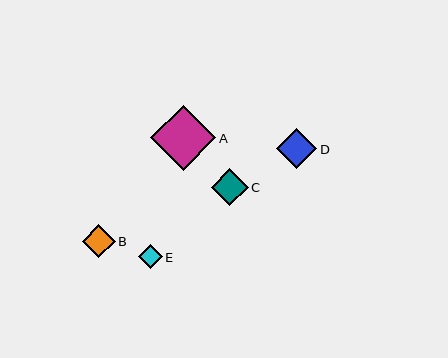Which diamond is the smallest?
Diamond E is the smallest with a size of approximately 23 pixels.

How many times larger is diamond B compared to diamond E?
Diamond B is approximately 1.4 times the size of diamond E.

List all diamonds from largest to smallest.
From largest to smallest: A, D, C, B, E.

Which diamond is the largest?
Diamond A is the largest with a size of approximately 66 pixels.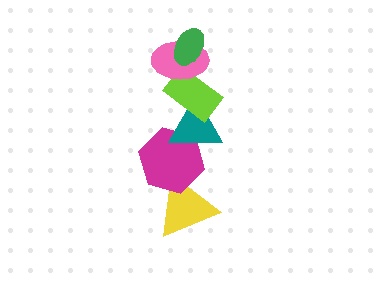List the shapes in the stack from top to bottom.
From top to bottom: the green ellipse, the pink ellipse, the lime rectangle, the teal triangle, the magenta hexagon, the yellow triangle.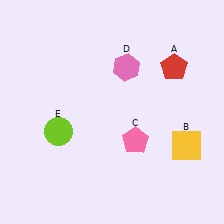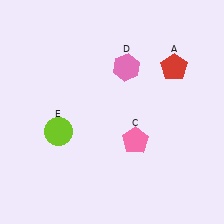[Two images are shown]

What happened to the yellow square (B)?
The yellow square (B) was removed in Image 2. It was in the bottom-right area of Image 1.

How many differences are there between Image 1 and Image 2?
There is 1 difference between the two images.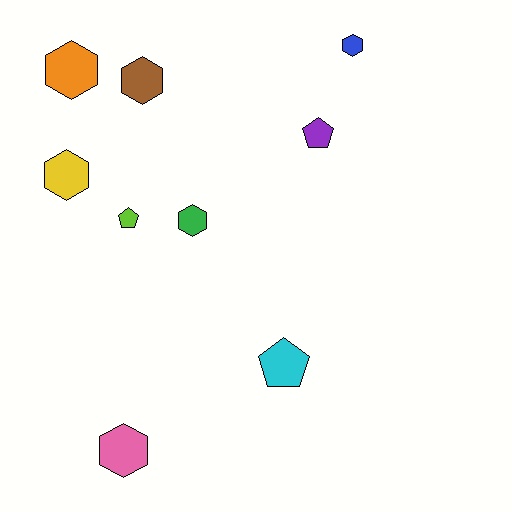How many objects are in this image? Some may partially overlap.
There are 9 objects.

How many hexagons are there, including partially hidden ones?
There are 6 hexagons.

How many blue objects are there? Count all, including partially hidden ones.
There is 1 blue object.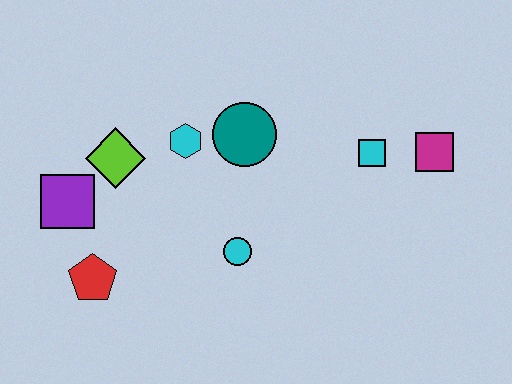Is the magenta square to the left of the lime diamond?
No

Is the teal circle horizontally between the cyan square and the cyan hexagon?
Yes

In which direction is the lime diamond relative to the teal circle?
The lime diamond is to the left of the teal circle.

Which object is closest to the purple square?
The lime diamond is closest to the purple square.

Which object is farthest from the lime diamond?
The magenta square is farthest from the lime diamond.